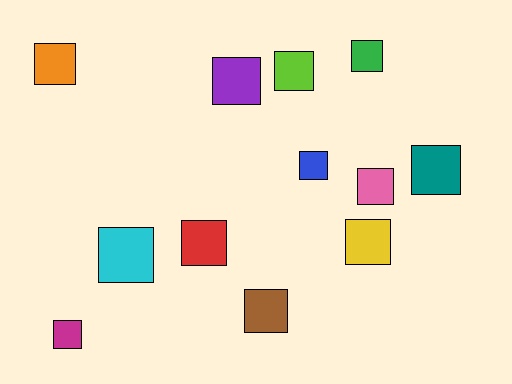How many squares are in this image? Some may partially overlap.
There are 12 squares.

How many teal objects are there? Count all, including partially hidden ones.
There is 1 teal object.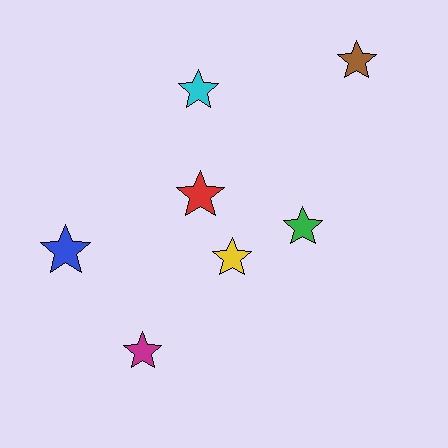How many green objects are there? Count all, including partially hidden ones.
There is 1 green object.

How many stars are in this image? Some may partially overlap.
There are 7 stars.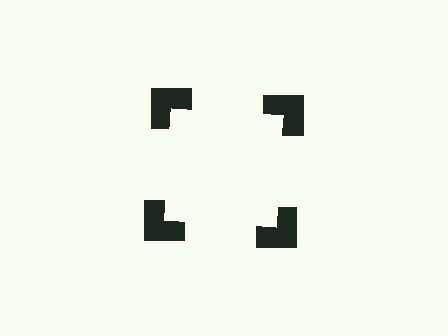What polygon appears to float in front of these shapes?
An illusory square — its edges are inferred from the aligned wedge cuts in the notched squares, not physically drawn.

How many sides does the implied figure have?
4 sides.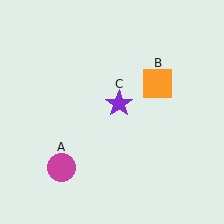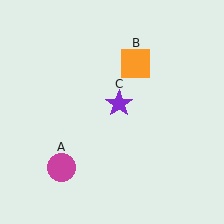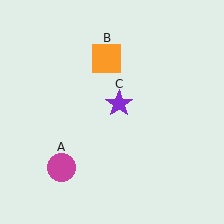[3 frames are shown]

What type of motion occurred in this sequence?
The orange square (object B) rotated counterclockwise around the center of the scene.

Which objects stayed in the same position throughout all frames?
Magenta circle (object A) and purple star (object C) remained stationary.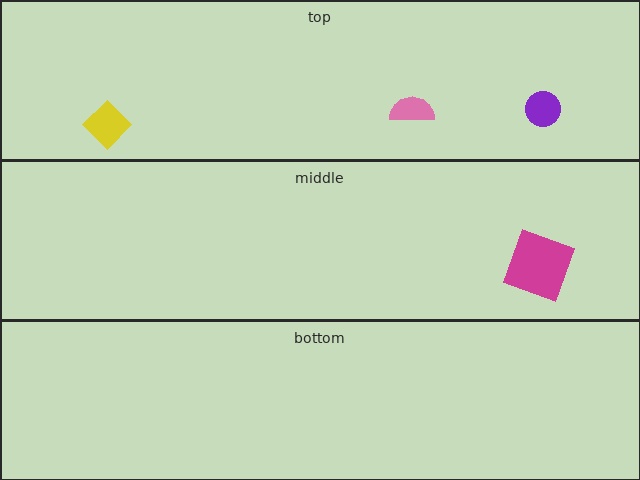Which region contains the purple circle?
The top region.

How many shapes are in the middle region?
1.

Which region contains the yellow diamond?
The top region.